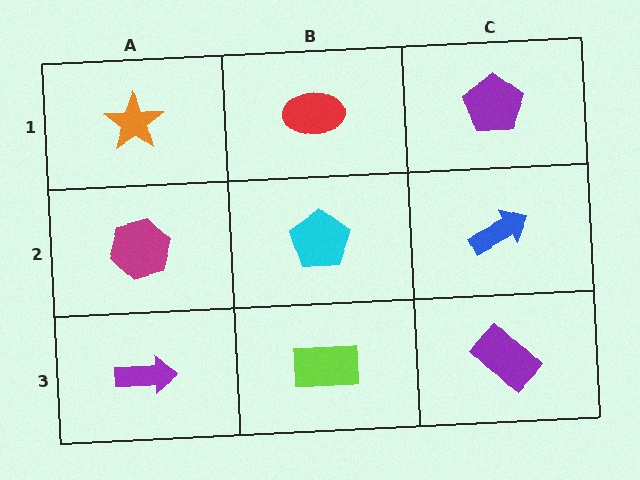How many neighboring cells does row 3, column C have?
2.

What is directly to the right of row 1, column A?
A red ellipse.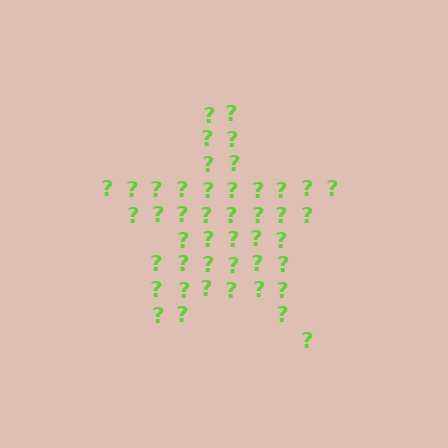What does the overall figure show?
The overall figure shows a star.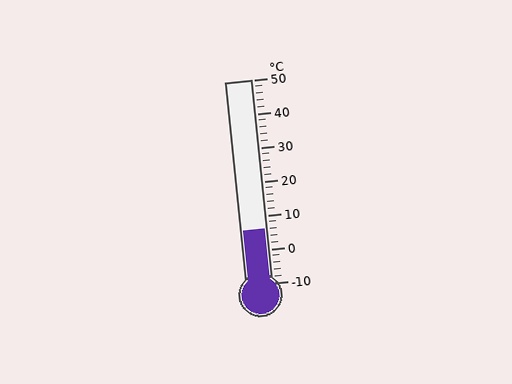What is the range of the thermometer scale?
The thermometer scale ranges from -10°C to 50°C.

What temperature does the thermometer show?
The thermometer shows approximately 6°C.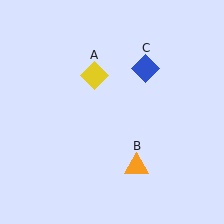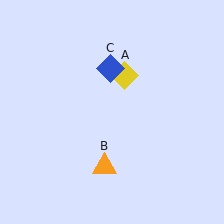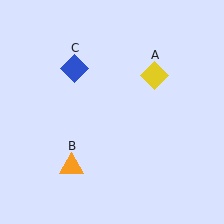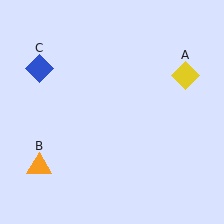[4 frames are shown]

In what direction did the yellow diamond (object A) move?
The yellow diamond (object A) moved right.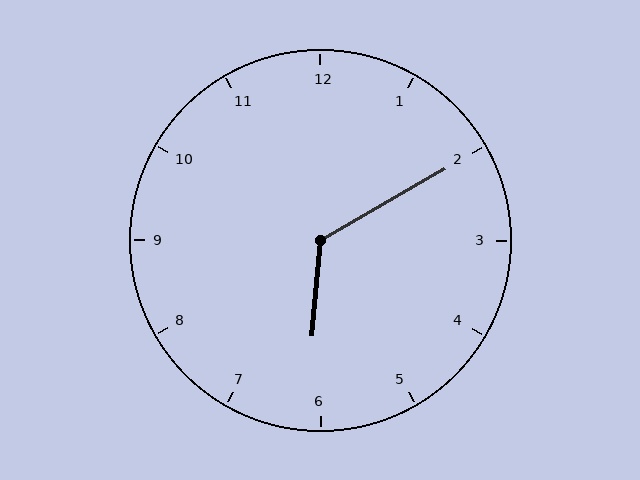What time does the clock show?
6:10.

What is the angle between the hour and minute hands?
Approximately 125 degrees.